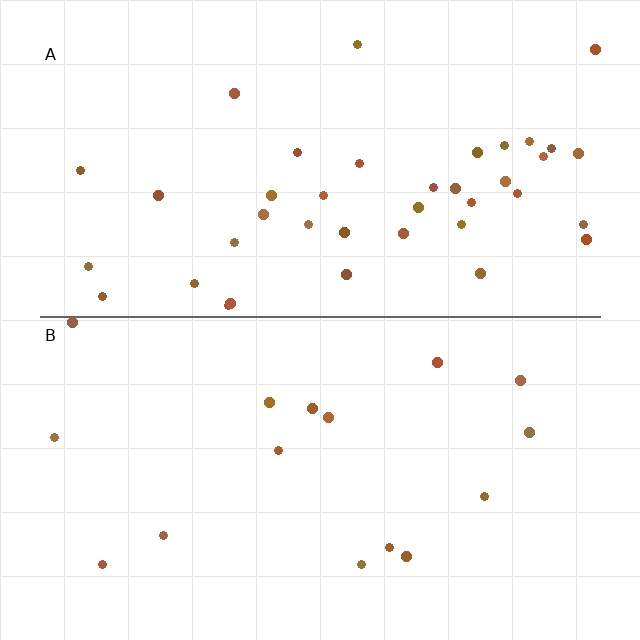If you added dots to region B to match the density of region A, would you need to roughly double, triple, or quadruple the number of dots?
Approximately double.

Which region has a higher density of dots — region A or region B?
A (the top).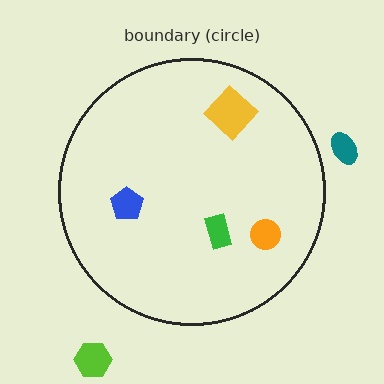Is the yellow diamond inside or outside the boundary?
Inside.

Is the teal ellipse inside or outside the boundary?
Outside.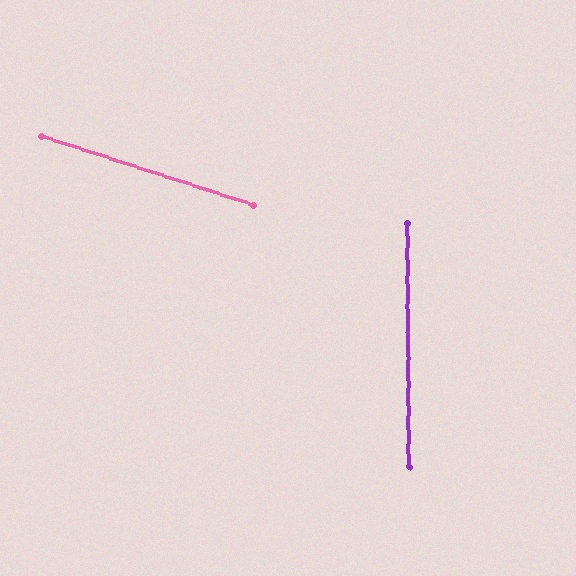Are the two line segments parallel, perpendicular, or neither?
Neither parallel nor perpendicular — they differ by about 72°.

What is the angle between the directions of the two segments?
Approximately 72 degrees.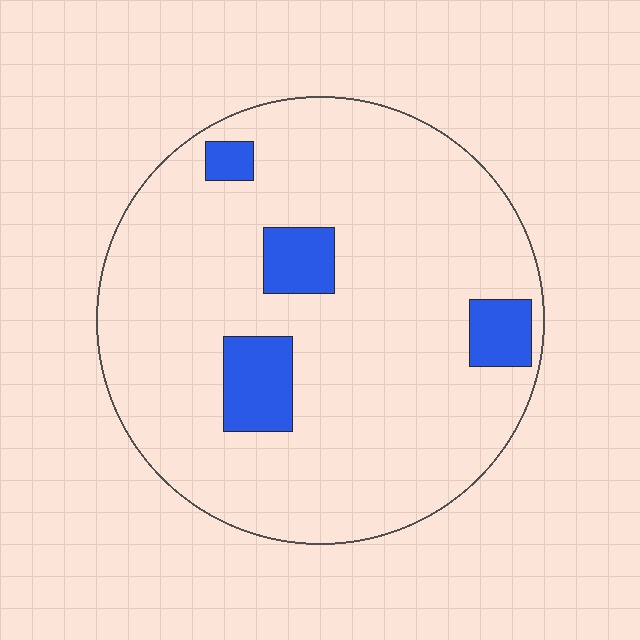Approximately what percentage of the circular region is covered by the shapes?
Approximately 10%.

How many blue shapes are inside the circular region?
4.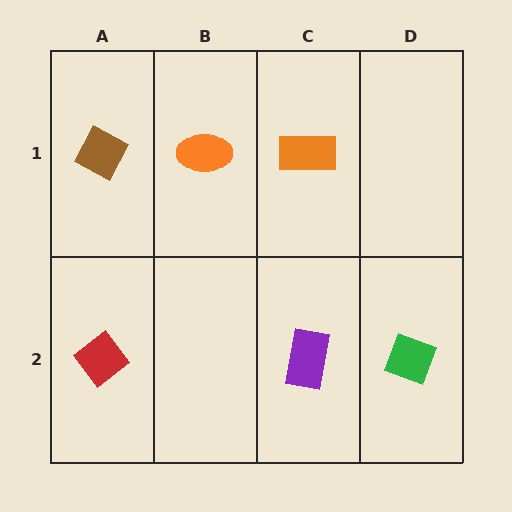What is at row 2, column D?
A green diamond.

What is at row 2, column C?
A purple rectangle.